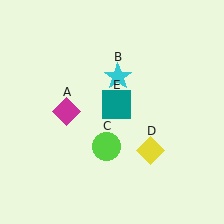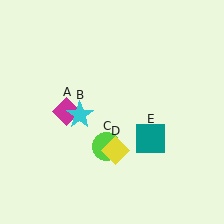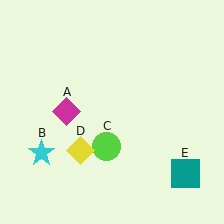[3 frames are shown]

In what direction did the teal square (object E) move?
The teal square (object E) moved down and to the right.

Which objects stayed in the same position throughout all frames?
Magenta diamond (object A) and lime circle (object C) remained stationary.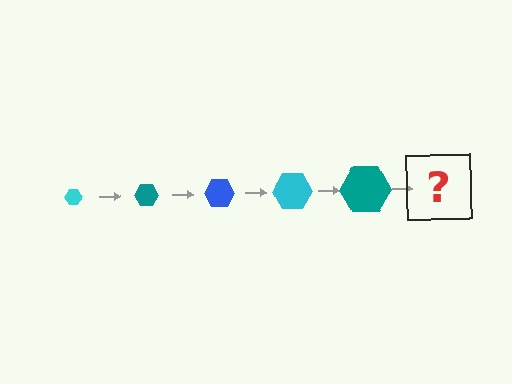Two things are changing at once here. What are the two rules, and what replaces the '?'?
The two rules are that the hexagon grows larger each step and the color cycles through cyan, teal, and blue. The '?' should be a blue hexagon, larger than the previous one.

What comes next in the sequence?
The next element should be a blue hexagon, larger than the previous one.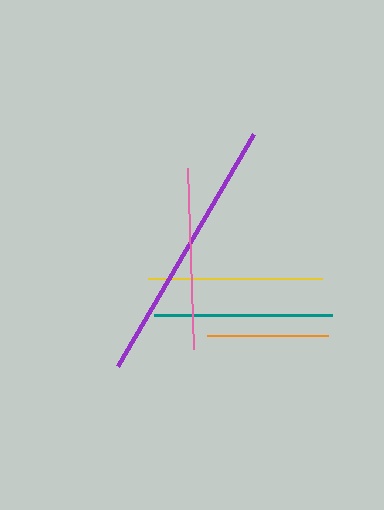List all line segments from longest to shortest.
From longest to shortest: purple, pink, teal, yellow, orange.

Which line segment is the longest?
The purple line is the longest at approximately 269 pixels.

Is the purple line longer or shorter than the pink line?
The purple line is longer than the pink line.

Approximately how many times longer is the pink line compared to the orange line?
The pink line is approximately 1.5 times the length of the orange line.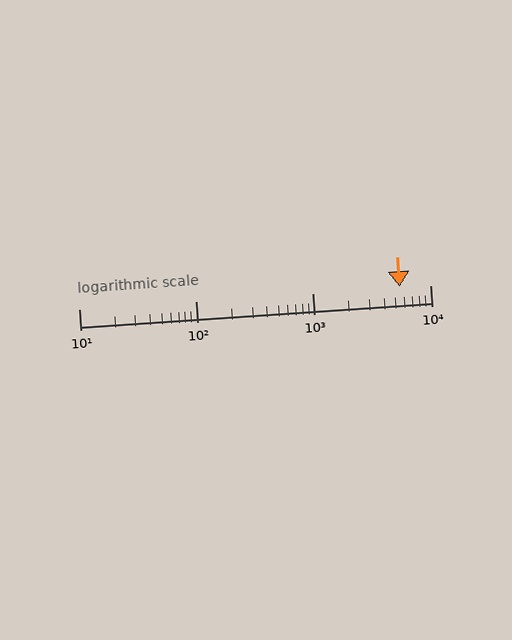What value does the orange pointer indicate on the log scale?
The pointer indicates approximately 5500.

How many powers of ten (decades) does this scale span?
The scale spans 3 decades, from 10 to 10000.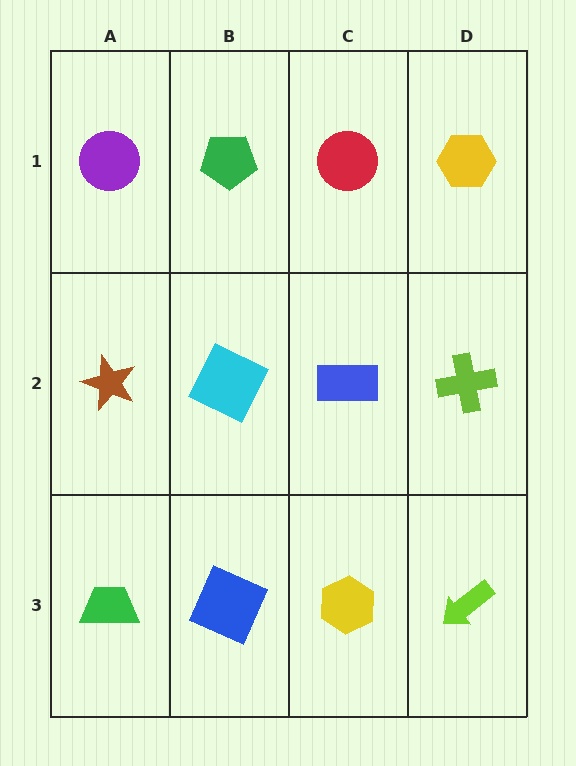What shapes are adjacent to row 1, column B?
A cyan square (row 2, column B), a purple circle (row 1, column A), a red circle (row 1, column C).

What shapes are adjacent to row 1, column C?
A blue rectangle (row 2, column C), a green pentagon (row 1, column B), a yellow hexagon (row 1, column D).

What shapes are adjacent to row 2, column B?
A green pentagon (row 1, column B), a blue square (row 3, column B), a brown star (row 2, column A), a blue rectangle (row 2, column C).